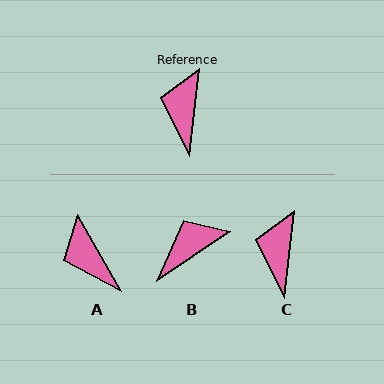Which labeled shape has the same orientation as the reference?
C.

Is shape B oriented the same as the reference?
No, it is off by about 50 degrees.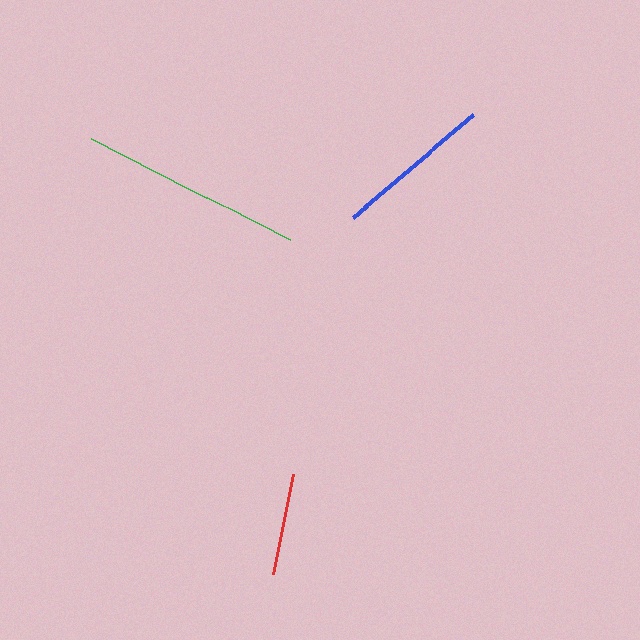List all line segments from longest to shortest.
From longest to shortest: green, blue, red.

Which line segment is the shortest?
The red line is the shortest at approximately 102 pixels.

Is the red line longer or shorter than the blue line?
The blue line is longer than the red line.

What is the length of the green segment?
The green segment is approximately 222 pixels long.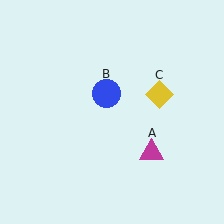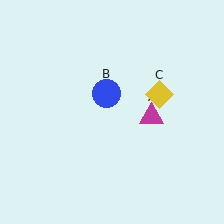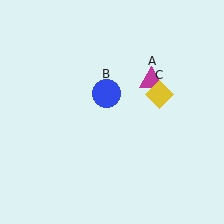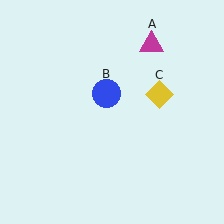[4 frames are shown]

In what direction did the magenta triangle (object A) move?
The magenta triangle (object A) moved up.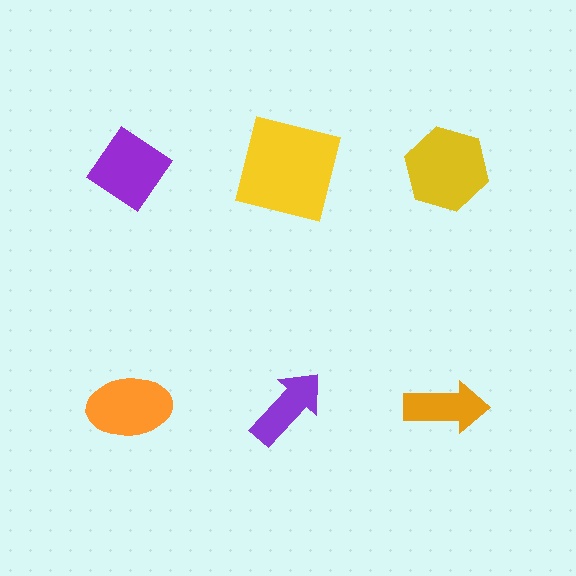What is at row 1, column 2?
A yellow square.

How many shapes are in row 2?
3 shapes.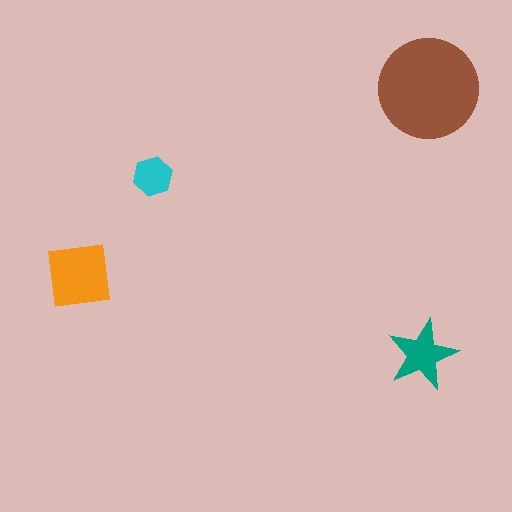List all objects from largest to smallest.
The brown circle, the orange square, the teal star, the cyan hexagon.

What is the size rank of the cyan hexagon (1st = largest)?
4th.